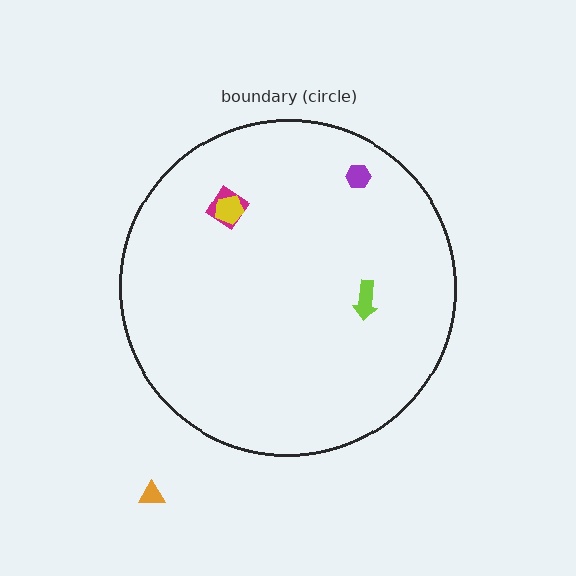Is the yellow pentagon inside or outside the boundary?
Inside.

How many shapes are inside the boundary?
4 inside, 1 outside.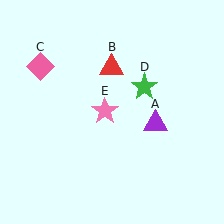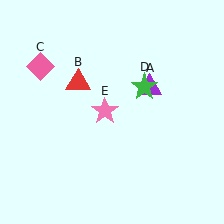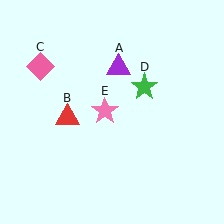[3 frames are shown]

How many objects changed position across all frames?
2 objects changed position: purple triangle (object A), red triangle (object B).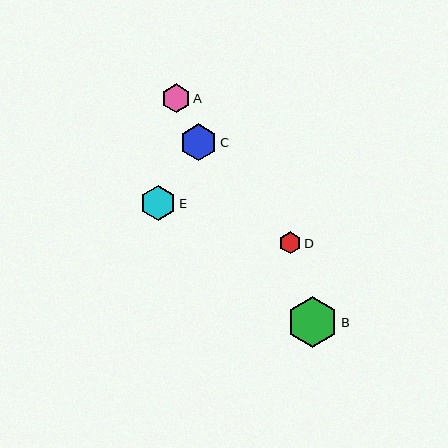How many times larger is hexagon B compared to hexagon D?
Hexagon B is approximately 2.3 times the size of hexagon D.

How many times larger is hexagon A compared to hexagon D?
Hexagon A is approximately 1.3 times the size of hexagon D.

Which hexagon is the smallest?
Hexagon D is the smallest with a size of approximately 22 pixels.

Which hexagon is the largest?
Hexagon B is the largest with a size of approximately 51 pixels.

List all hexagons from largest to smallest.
From largest to smallest: B, C, E, A, D.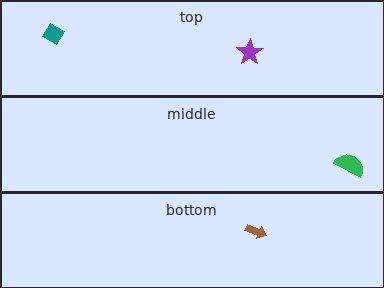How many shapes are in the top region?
2.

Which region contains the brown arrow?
The bottom region.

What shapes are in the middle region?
The green semicircle.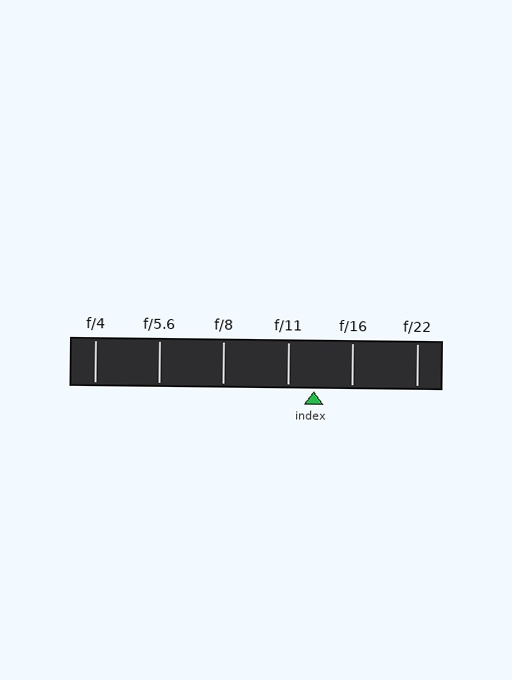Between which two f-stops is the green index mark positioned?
The index mark is between f/11 and f/16.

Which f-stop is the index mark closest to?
The index mark is closest to f/11.